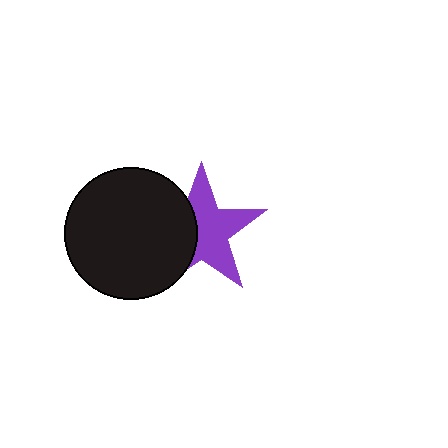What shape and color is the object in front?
The object in front is a black circle.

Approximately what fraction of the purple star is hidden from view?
Roughly 39% of the purple star is hidden behind the black circle.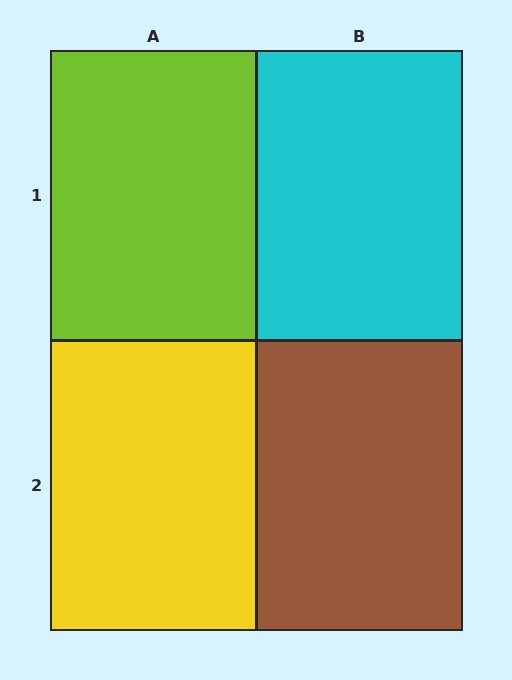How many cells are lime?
1 cell is lime.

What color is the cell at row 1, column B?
Cyan.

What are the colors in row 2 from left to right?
Yellow, brown.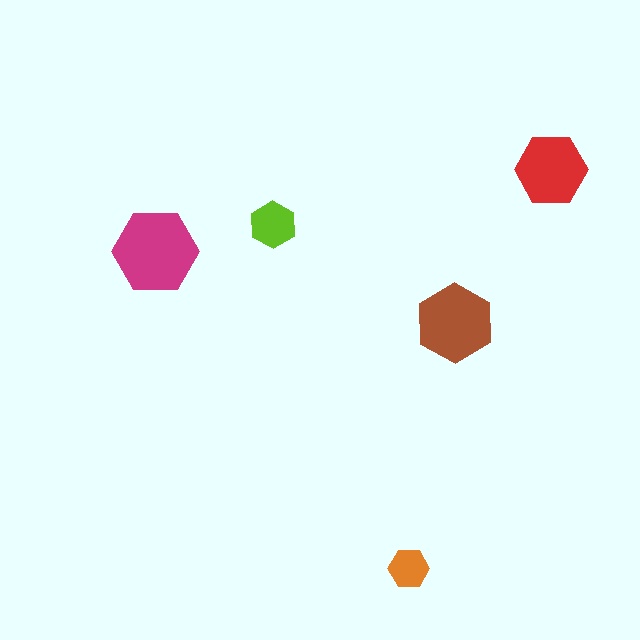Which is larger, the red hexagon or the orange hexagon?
The red one.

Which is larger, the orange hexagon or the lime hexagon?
The lime one.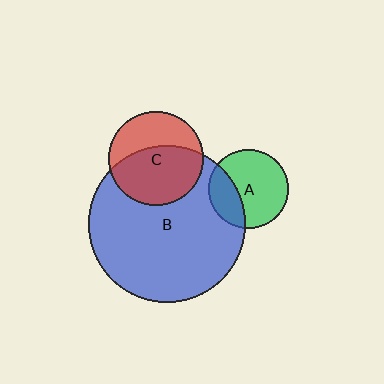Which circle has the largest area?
Circle B (blue).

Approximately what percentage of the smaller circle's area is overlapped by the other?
Approximately 30%.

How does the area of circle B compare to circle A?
Approximately 3.9 times.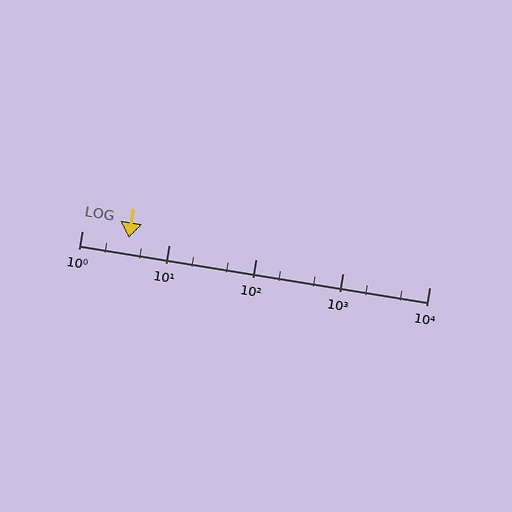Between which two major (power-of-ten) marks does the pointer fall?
The pointer is between 1 and 10.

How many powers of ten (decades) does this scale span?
The scale spans 4 decades, from 1 to 10000.